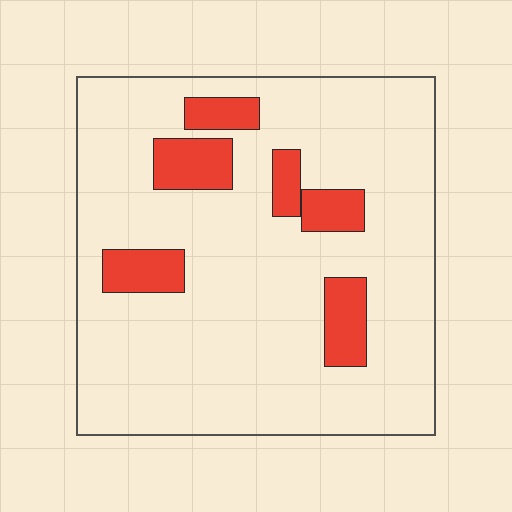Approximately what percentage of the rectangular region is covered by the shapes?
Approximately 15%.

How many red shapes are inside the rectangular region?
6.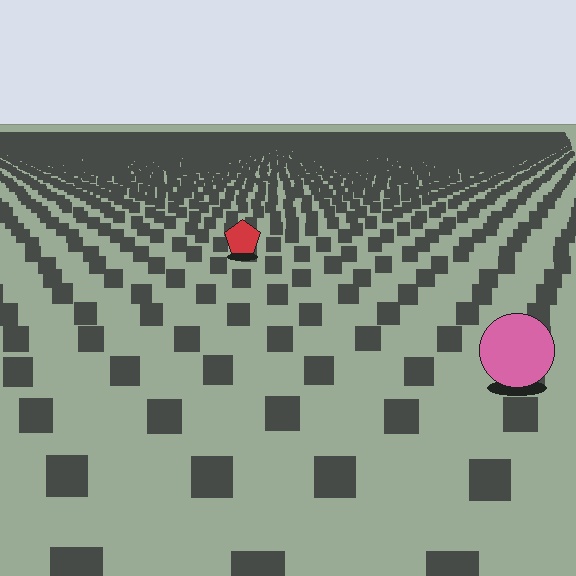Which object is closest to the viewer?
The pink circle is closest. The texture marks near it are larger and more spread out.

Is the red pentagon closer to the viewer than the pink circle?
No. The pink circle is closer — you can tell from the texture gradient: the ground texture is coarser near it.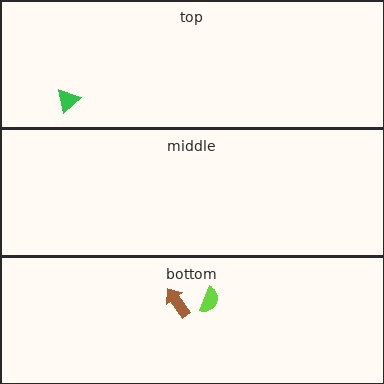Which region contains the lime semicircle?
The bottom region.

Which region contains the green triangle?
The top region.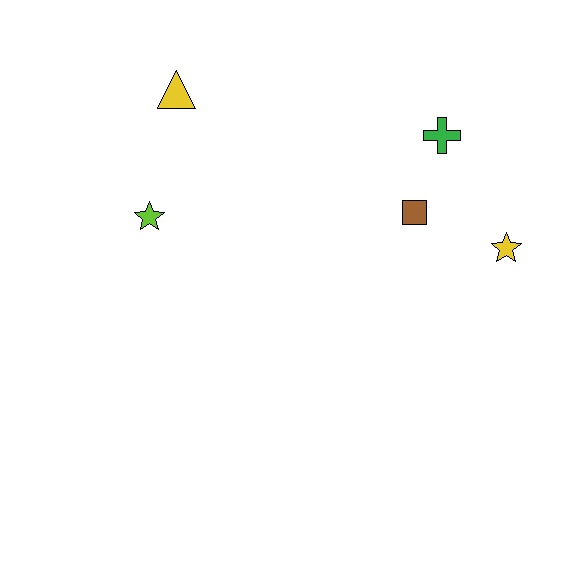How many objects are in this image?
There are 5 objects.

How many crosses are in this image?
There is 1 cross.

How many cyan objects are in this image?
There are no cyan objects.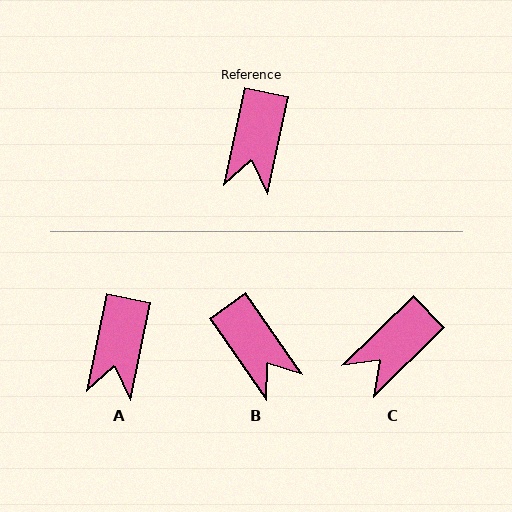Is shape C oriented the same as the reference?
No, it is off by about 34 degrees.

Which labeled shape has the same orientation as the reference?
A.